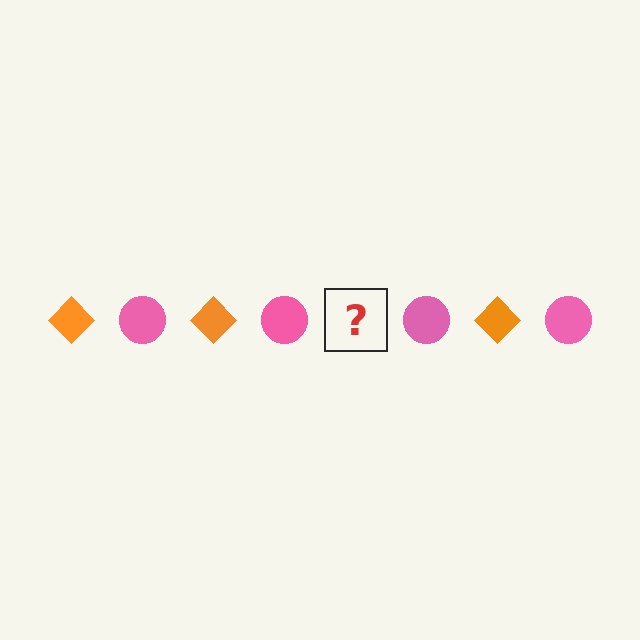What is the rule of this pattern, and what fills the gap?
The rule is that the pattern alternates between orange diamond and pink circle. The gap should be filled with an orange diamond.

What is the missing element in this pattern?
The missing element is an orange diamond.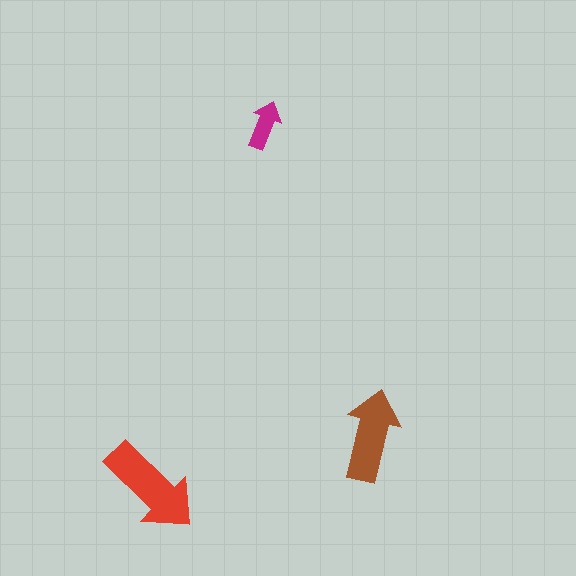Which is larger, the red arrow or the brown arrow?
The red one.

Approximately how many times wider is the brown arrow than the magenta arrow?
About 2 times wider.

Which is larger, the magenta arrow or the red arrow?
The red one.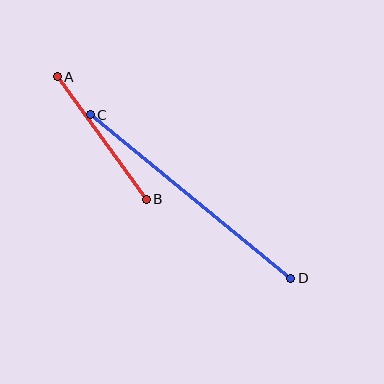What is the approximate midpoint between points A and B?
The midpoint is at approximately (102, 138) pixels.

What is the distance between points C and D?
The distance is approximately 259 pixels.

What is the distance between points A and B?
The distance is approximately 151 pixels.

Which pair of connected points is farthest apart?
Points C and D are farthest apart.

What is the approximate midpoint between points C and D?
The midpoint is at approximately (191, 196) pixels.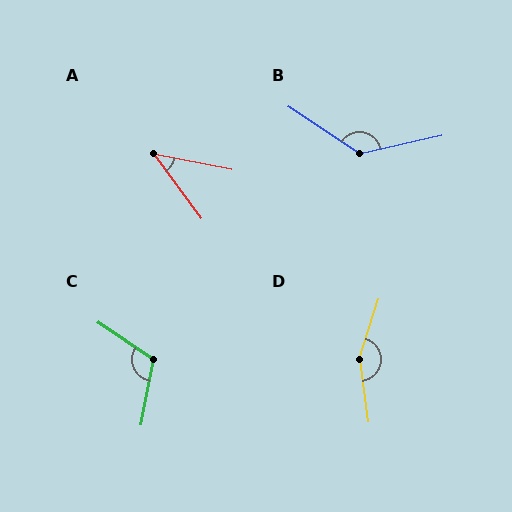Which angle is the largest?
D, at approximately 155 degrees.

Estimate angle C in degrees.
Approximately 113 degrees.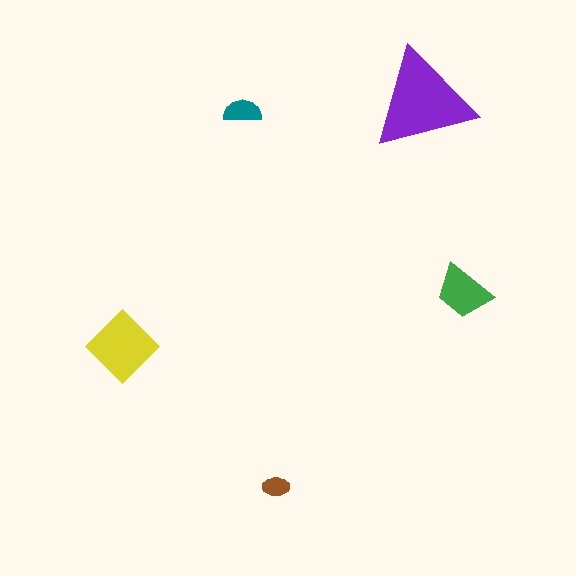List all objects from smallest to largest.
The brown ellipse, the teal semicircle, the green trapezoid, the yellow diamond, the purple triangle.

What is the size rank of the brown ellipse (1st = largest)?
5th.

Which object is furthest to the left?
The yellow diamond is leftmost.